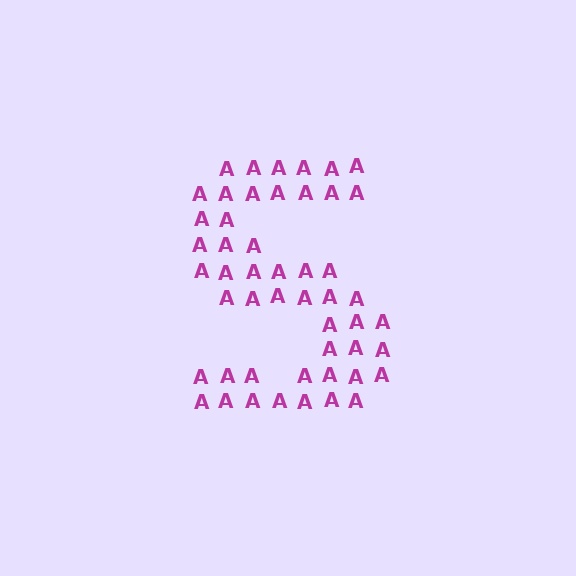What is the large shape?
The large shape is the letter S.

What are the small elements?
The small elements are letter A's.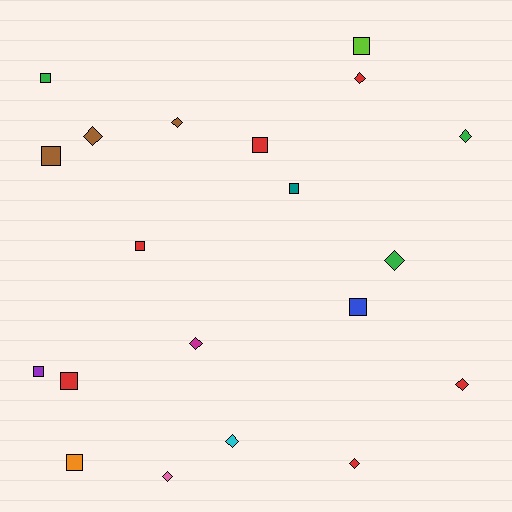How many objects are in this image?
There are 20 objects.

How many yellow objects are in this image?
There are no yellow objects.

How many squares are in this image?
There are 10 squares.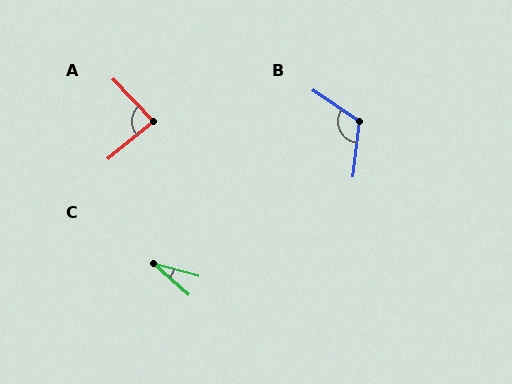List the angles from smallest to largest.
C (27°), A (86°), B (118°).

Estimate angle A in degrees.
Approximately 86 degrees.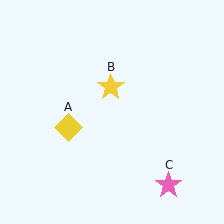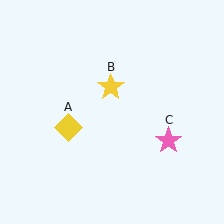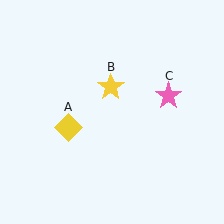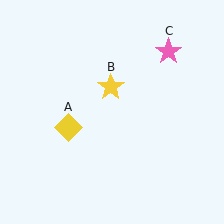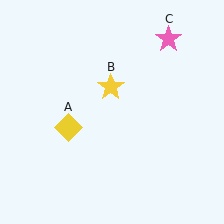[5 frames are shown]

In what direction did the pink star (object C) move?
The pink star (object C) moved up.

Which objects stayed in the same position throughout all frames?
Yellow diamond (object A) and yellow star (object B) remained stationary.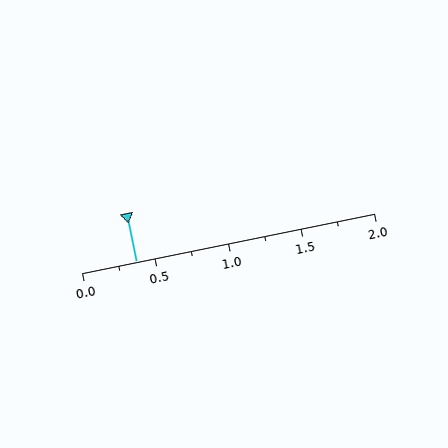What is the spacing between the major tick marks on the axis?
The major ticks are spaced 0.5 apart.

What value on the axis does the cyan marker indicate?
The marker indicates approximately 0.38.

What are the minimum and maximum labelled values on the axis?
The axis runs from 0.0 to 2.0.